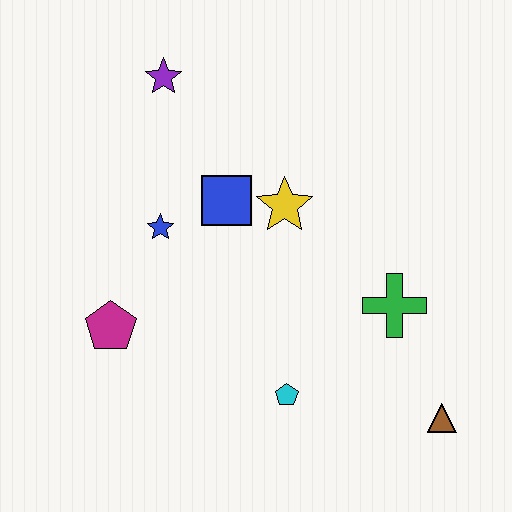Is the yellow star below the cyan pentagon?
No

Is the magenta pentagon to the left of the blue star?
Yes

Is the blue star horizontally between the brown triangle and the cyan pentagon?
No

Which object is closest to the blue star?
The blue square is closest to the blue star.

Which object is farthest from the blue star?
The brown triangle is farthest from the blue star.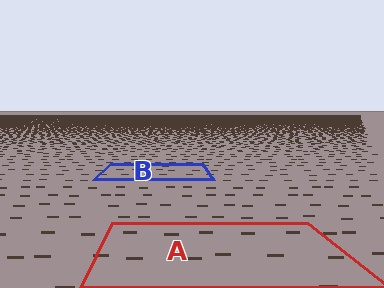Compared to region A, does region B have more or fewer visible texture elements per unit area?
Region B has more texture elements per unit area — they are packed more densely because it is farther away.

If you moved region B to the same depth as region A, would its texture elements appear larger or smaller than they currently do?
They would appear larger. At a closer depth, the same texture elements are projected at a bigger on-screen size.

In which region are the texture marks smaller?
The texture marks are smaller in region B, because it is farther away.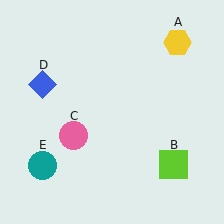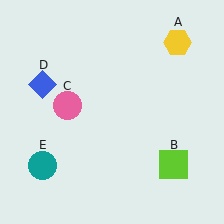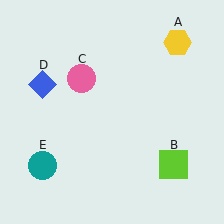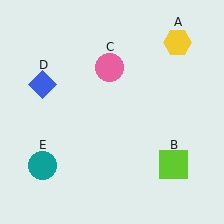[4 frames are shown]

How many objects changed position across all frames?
1 object changed position: pink circle (object C).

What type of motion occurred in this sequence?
The pink circle (object C) rotated clockwise around the center of the scene.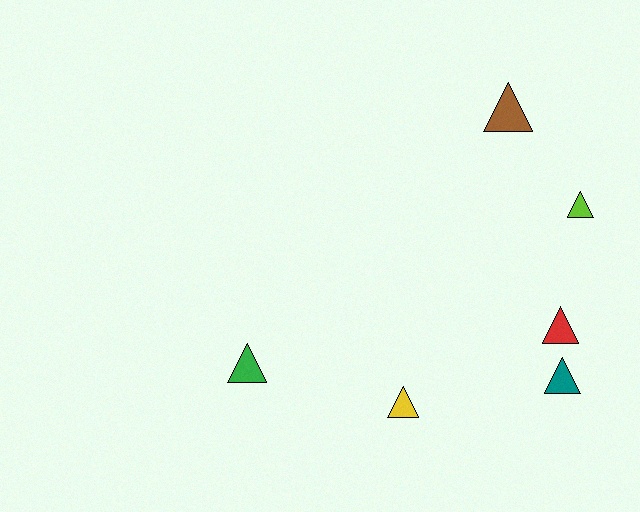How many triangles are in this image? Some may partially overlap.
There are 6 triangles.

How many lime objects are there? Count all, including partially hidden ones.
There is 1 lime object.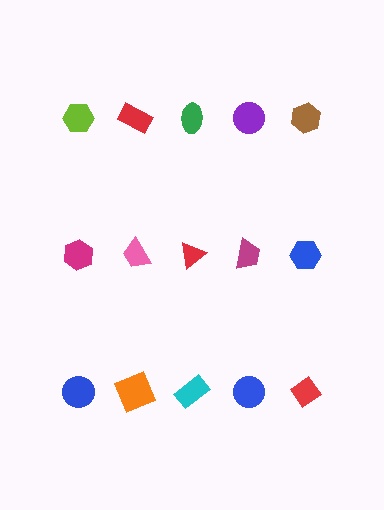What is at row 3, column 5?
A red diamond.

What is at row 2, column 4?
A magenta trapezoid.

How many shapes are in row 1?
5 shapes.